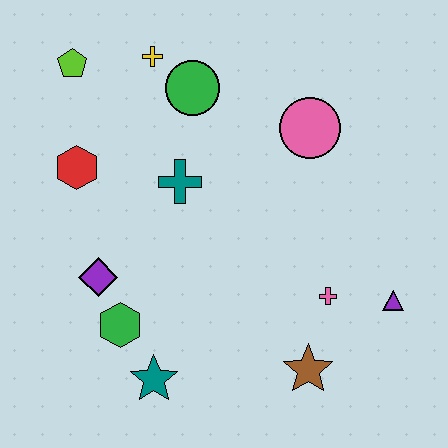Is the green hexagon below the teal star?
No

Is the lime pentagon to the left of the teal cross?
Yes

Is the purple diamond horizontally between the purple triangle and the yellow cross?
No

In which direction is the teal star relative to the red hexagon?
The teal star is below the red hexagon.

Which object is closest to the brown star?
The pink cross is closest to the brown star.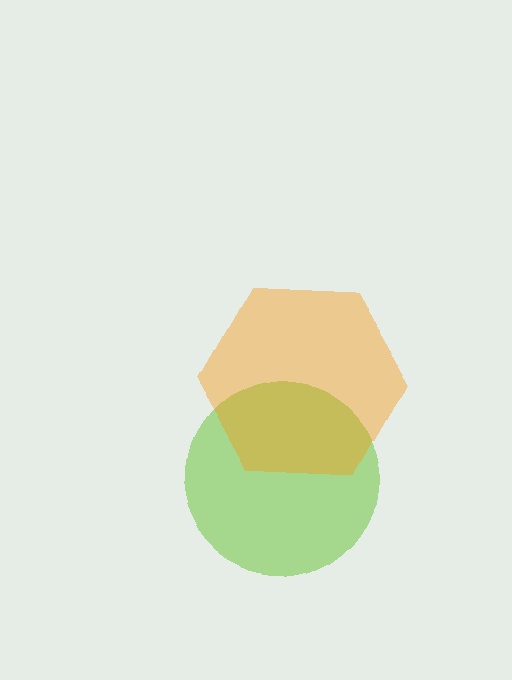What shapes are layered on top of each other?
The layered shapes are: a lime circle, an orange hexagon.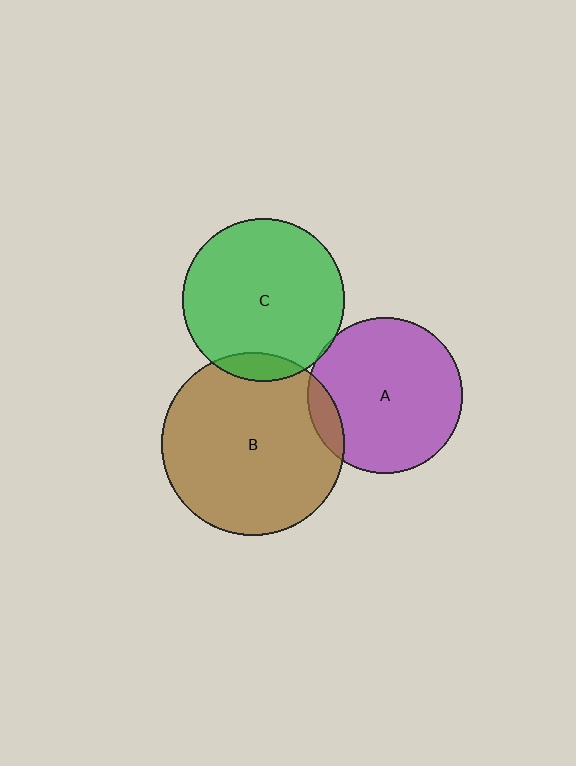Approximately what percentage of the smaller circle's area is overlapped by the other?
Approximately 10%.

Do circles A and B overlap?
Yes.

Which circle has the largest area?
Circle B (brown).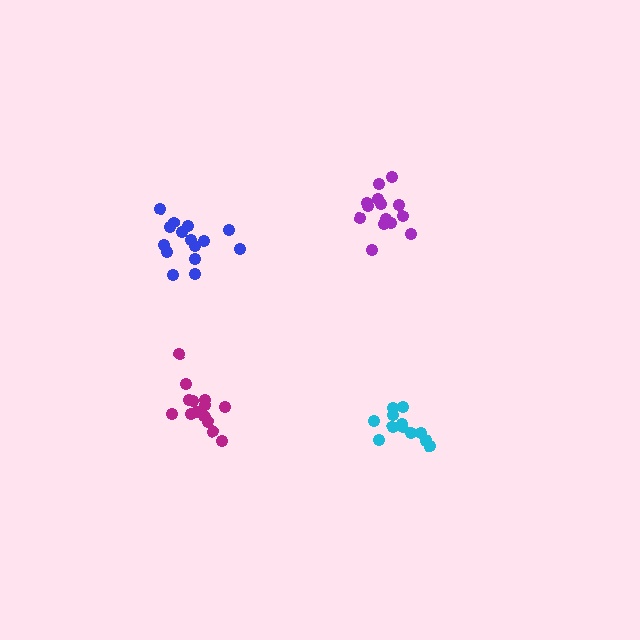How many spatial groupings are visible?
There are 4 spatial groupings.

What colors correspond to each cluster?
The clusters are colored: purple, blue, cyan, magenta.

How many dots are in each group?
Group 1: 14 dots, Group 2: 15 dots, Group 3: 12 dots, Group 4: 15 dots (56 total).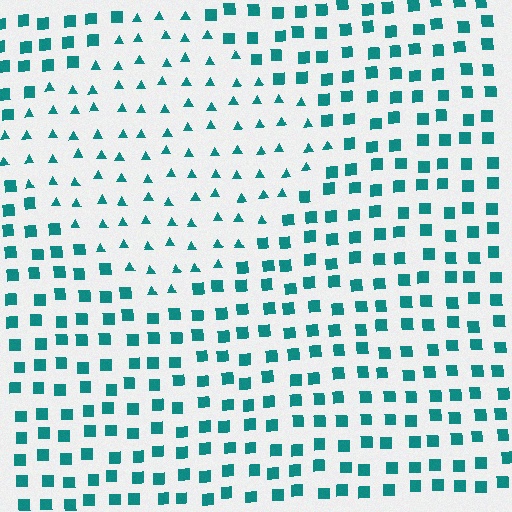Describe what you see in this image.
The image is filled with small teal elements arranged in a uniform grid. A diamond-shaped region contains triangles, while the surrounding area contains squares. The boundary is defined purely by the change in element shape.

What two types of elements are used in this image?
The image uses triangles inside the diamond region and squares outside it.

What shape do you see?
I see a diamond.